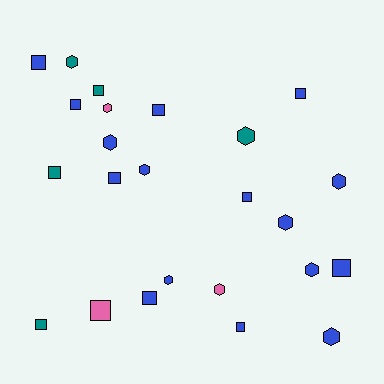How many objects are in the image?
There are 24 objects.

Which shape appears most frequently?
Square, with 13 objects.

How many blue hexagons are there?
There are 7 blue hexagons.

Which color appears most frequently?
Blue, with 16 objects.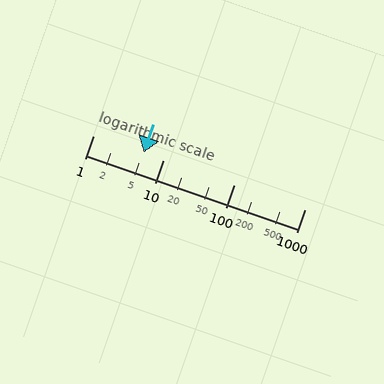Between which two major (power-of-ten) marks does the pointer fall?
The pointer is between 1 and 10.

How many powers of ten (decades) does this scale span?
The scale spans 3 decades, from 1 to 1000.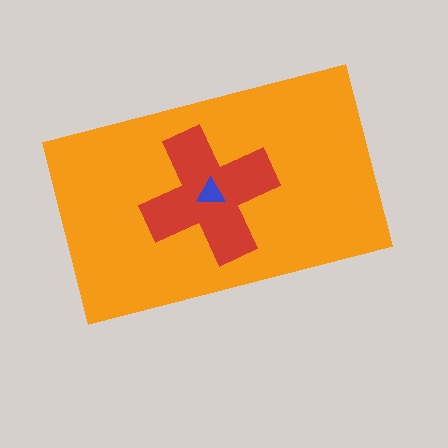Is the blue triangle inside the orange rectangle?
Yes.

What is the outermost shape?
The orange rectangle.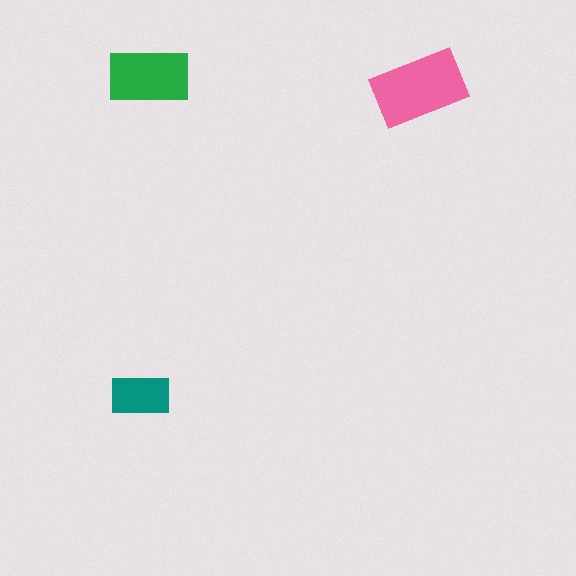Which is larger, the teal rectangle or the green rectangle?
The green one.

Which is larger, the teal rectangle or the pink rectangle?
The pink one.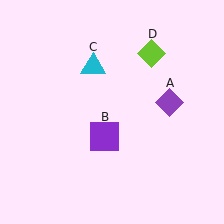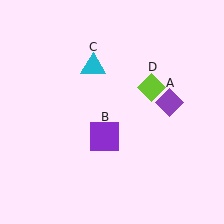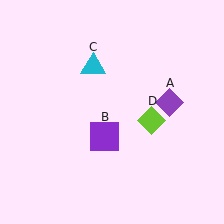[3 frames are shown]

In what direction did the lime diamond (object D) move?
The lime diamond (object D) moved down.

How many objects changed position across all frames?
1 object changed position: lime diamond (object D).